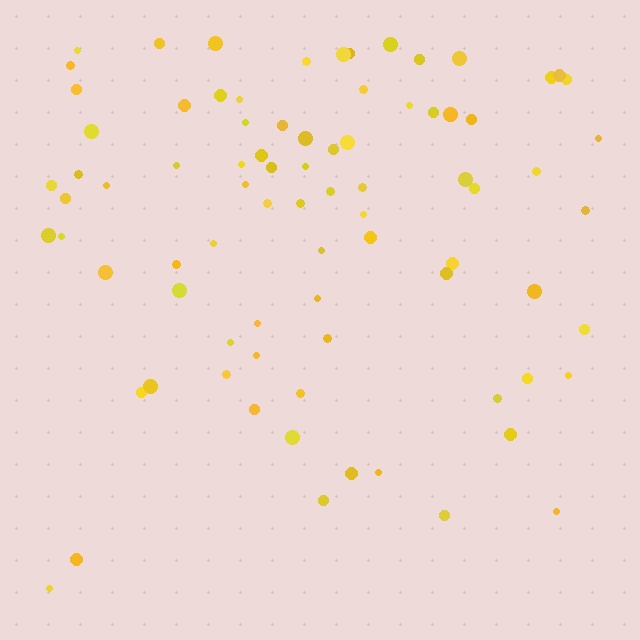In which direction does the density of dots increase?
From bottom to top, with the top side densest.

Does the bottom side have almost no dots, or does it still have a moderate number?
Still a moderate number, just noticeably fewer than the top.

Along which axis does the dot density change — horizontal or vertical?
Vertical.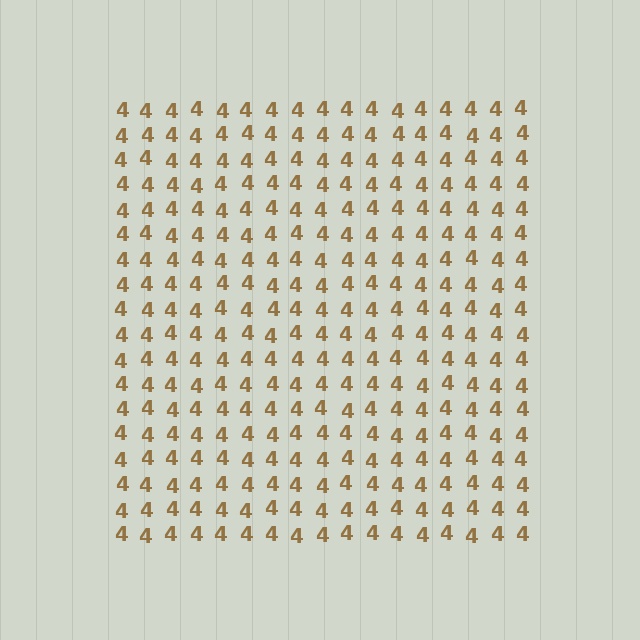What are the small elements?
The small elements are digit 4's.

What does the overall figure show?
The overall figure shows a square.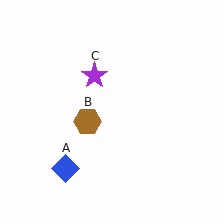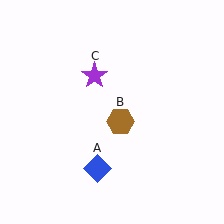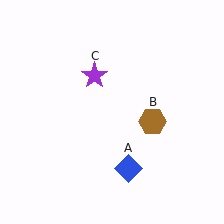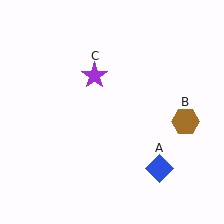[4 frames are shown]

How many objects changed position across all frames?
2 objects changed position: blue diamond (object A), brown hexagon (object B).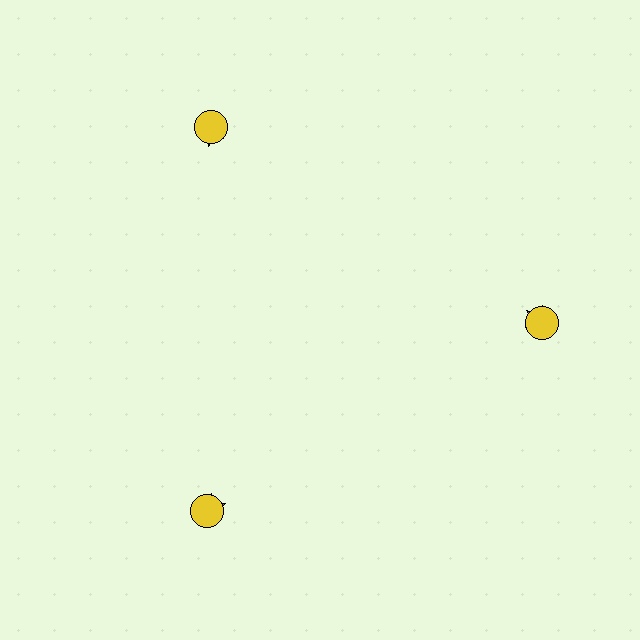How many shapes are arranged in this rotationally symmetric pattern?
There are 6 shapes, arranged in 3 groups of 2.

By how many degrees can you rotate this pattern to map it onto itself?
The pattern maps onto itself every 120 degrees of rotation.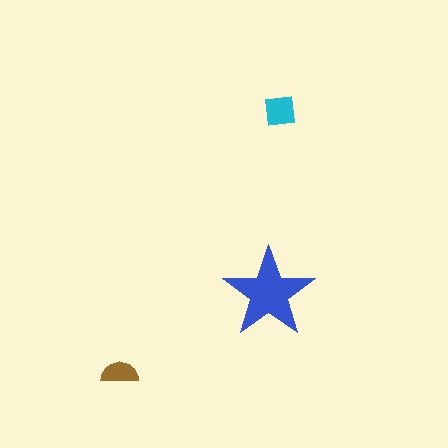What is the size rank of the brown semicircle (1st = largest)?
3rd.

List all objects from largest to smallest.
The blue star, the cyan square, the brown semicircle.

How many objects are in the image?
There are 3 objects in the image.